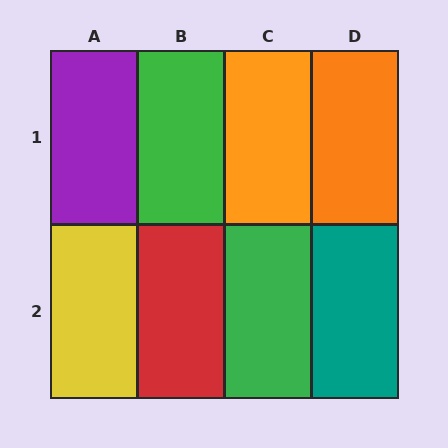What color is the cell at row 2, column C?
Green.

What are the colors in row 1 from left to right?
Purple, green, orange, orange.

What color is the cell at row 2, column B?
Red.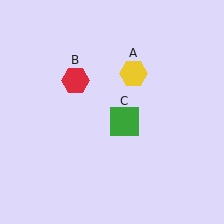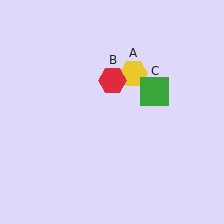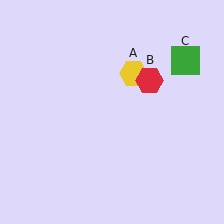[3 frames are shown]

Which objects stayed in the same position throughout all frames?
Yellow hexagon (object A) remained stationary.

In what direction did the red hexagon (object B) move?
The red hexagon (object B) moved right.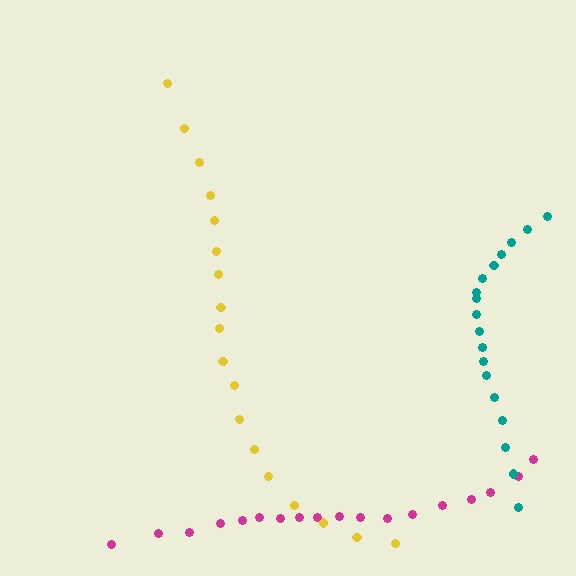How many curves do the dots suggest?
There are 3 distinct paths.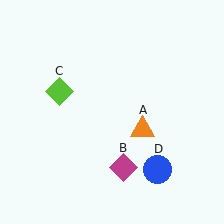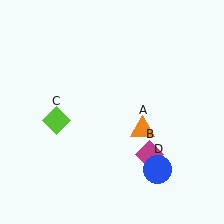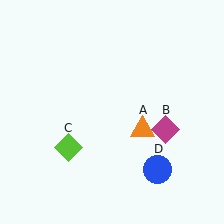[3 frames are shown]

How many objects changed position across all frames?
2 objects changed position: magenta diamond (object B), lime diamond (object C).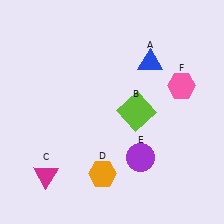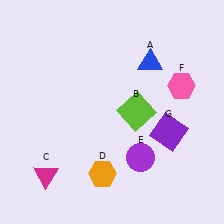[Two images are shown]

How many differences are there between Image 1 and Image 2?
There is 1 difference between the two images.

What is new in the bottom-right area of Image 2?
A purple square (G) was added in the bottom-right area of Image 2.